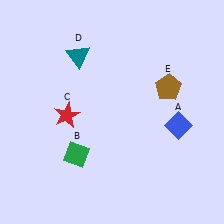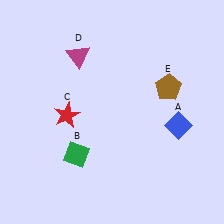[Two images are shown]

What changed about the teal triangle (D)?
In Image 1, D is teal. In Image 2, it changed to magenta.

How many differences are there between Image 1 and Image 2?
There is 1 difference between the two images.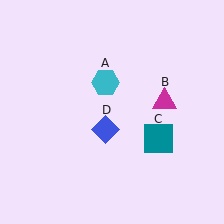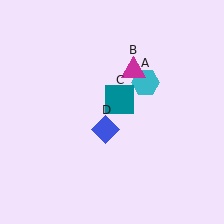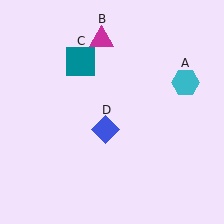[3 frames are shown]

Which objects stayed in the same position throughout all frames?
Blue diamond (object D) remained stationary.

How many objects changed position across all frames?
3 objects changed position: cyan hexagon (object A), magenta triangle (object B), teal square (object C).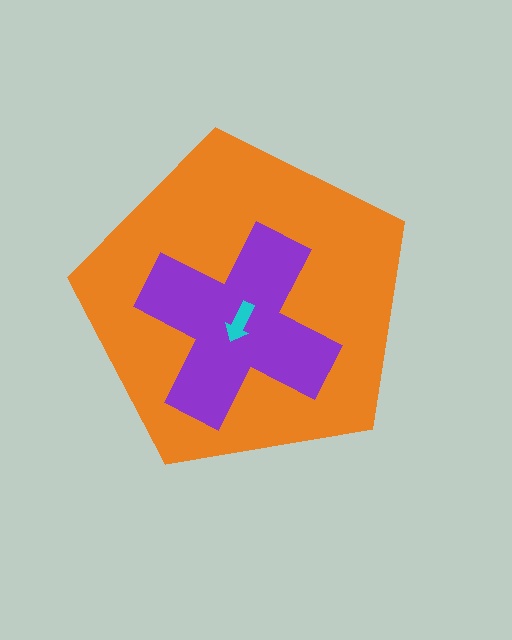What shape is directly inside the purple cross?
The cyan arrow.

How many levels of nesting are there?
3.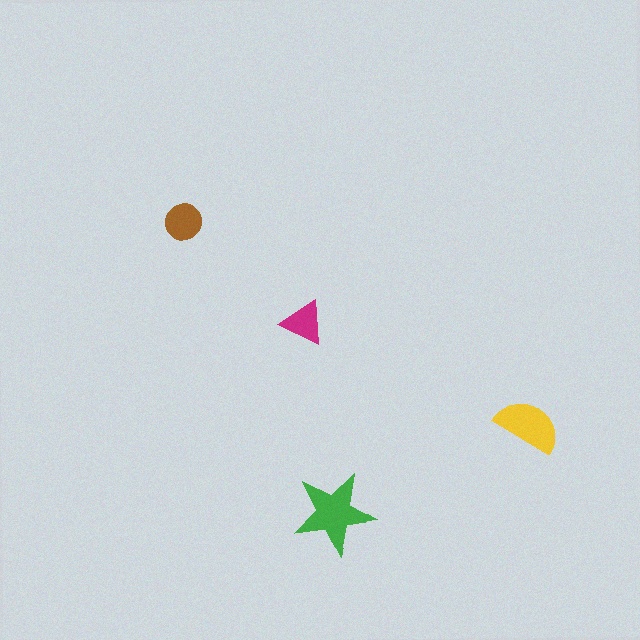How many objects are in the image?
There are 4 objects in the image.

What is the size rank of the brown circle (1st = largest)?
3rd.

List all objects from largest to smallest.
The green star, the yellow semicircle, the brown circle, the magenta triangle.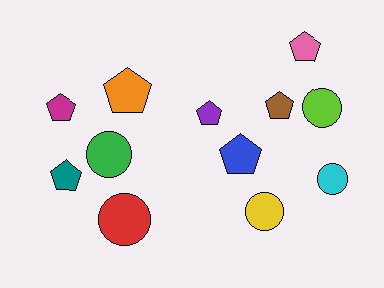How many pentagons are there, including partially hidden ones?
There are 7 pentagons.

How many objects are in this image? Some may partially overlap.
There are 12 objects.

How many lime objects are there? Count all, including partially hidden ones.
There is 1 lime object.